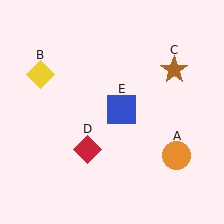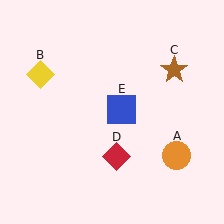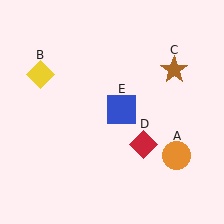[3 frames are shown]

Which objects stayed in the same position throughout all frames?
Orange circle (object A) and yellow diamond (object B) and brown star (object C) and blue square (object E) remained stationary.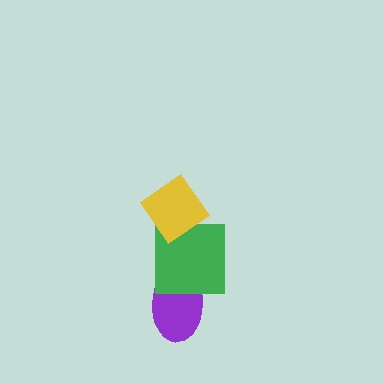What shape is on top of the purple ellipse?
The green square is on top of the purple ellipse.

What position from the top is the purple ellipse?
The purple ellipse is 3rd from the top.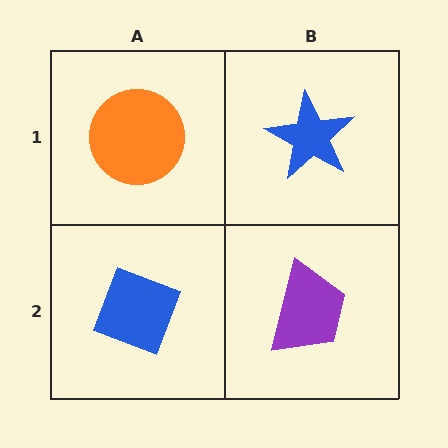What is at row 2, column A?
A blue diamond.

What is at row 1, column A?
An orange circle.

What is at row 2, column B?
A purple trapezoid.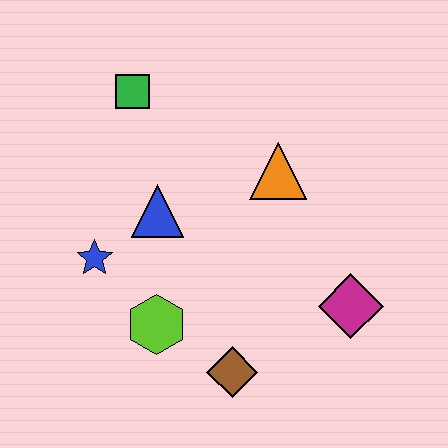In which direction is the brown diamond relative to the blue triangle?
The brown diamond is below the blue triangle.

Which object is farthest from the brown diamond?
The green square is farthest from the brown diamond.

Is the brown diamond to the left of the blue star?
No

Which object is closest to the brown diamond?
The lime hexagon is closest to the brown diamond.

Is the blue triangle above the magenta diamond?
Yes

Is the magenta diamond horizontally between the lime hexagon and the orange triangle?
No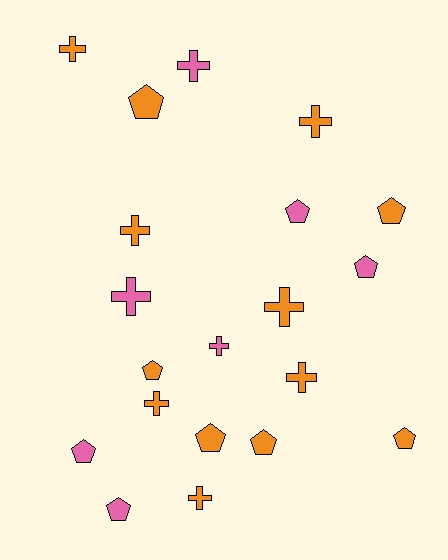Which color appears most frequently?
Orange, with 13 objects.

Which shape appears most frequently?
Pentagon, with 10 objects.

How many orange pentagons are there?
There are 6 orange pentagons.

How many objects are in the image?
There are 20 objects.